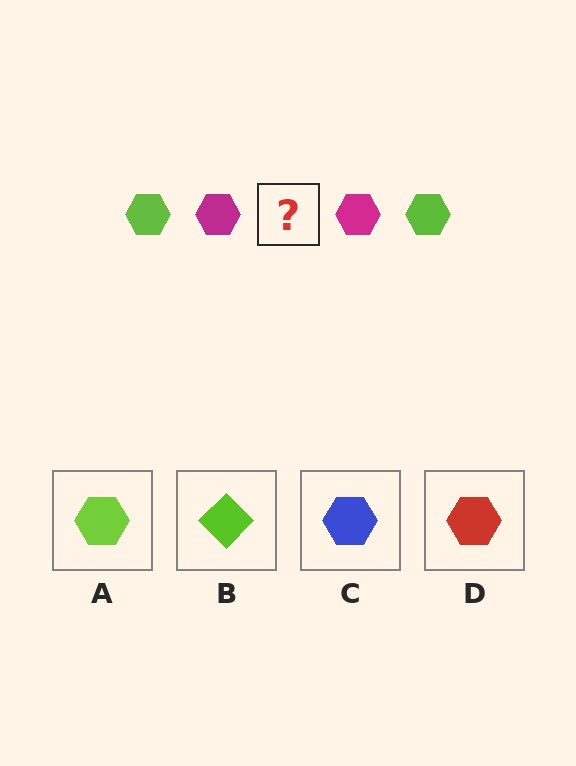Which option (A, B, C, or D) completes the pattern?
A.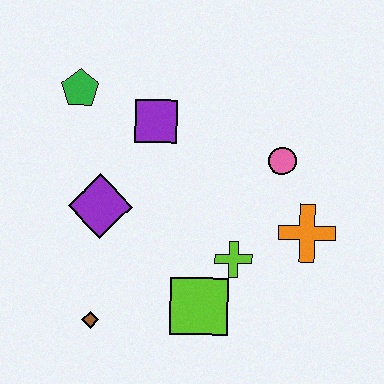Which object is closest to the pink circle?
The orange cross is closest to the pink circle.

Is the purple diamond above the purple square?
No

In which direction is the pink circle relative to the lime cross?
The pink circle is above the lime cross.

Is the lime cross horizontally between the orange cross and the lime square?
Yes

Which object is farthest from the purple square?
The brown diamond is farthest from the purple square.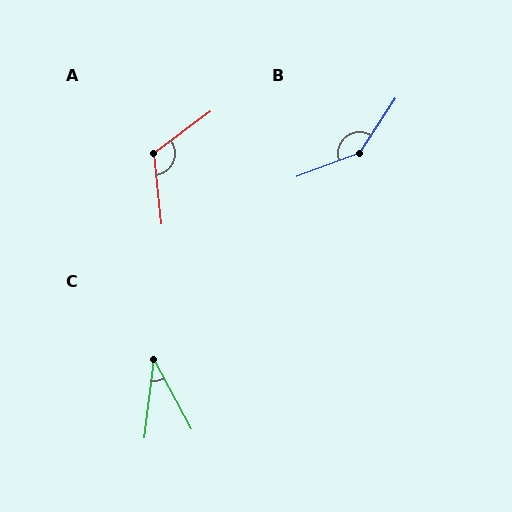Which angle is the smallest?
C, at approximately 35 degrees.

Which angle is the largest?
B, at approximately 144 degrees.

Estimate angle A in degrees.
Approximately 121 degrees.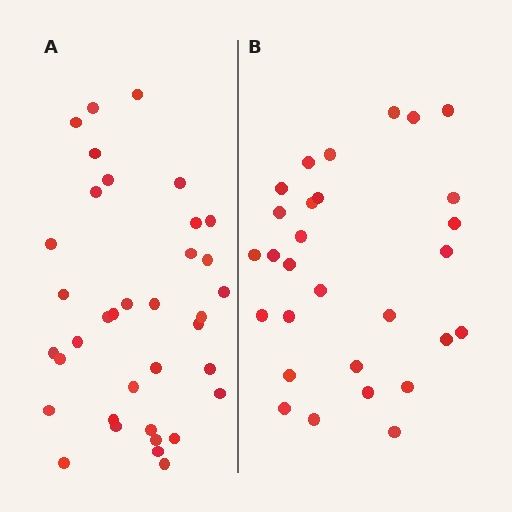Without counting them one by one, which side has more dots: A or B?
Region A (the left region) has more dots.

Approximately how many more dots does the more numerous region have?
Region A has roughly 8 or so more dots than region B.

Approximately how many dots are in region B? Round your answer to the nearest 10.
About 30 dots. (The exact count is 29, which rounds to 30.)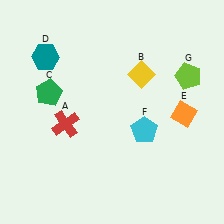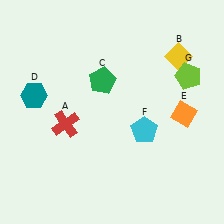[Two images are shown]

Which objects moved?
The objects that moved are: the yellow diamond (B), the green pentagon (C), the teal hexagon (D).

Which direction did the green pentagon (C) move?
The green pentagon (C) moved right.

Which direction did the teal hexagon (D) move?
The teal hexagon (D) moved down.